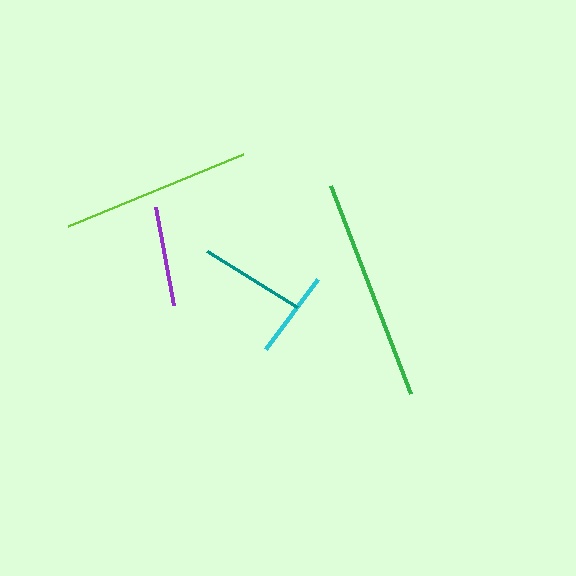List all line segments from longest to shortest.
From longest to shortest: green, lime, teal, purple, cyan.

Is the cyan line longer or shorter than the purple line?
The purple line is longer than the cyan line.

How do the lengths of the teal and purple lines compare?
The teal and purple lines are approximately the same length.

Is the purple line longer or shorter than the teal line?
The teal line is longer than the purple line.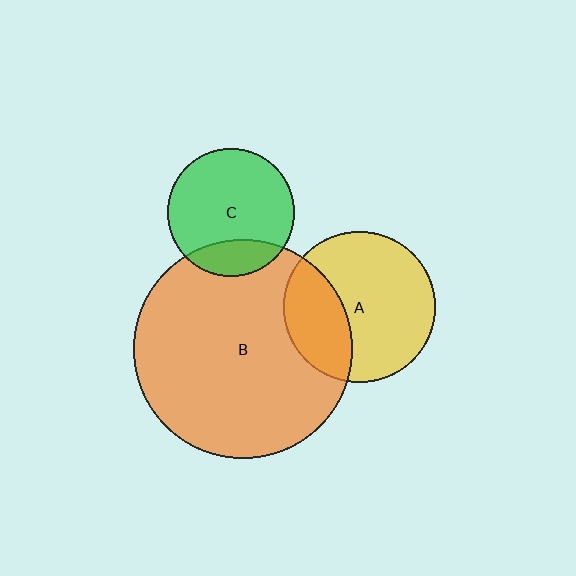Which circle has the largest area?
Circle B (orange).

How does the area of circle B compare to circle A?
Approximately 2.1 times.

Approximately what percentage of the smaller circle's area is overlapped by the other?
Approximately 20%.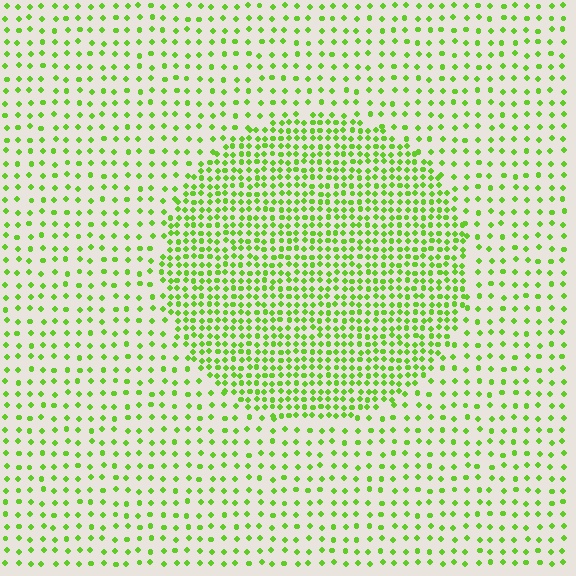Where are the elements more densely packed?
The elements are more densely packed inside the circle boundary.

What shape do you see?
I see a circle.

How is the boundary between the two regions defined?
The boundary is defined by a change in element density (approximately 2.3x ratio). All elements are the same color, size, and shape.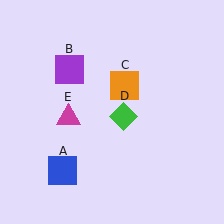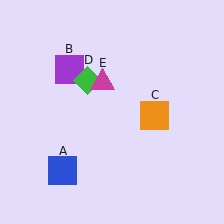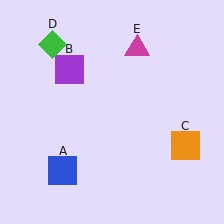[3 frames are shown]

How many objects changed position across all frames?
3 objects changed position: orange square (object C), green diamond (object D), magenta triangle (object E).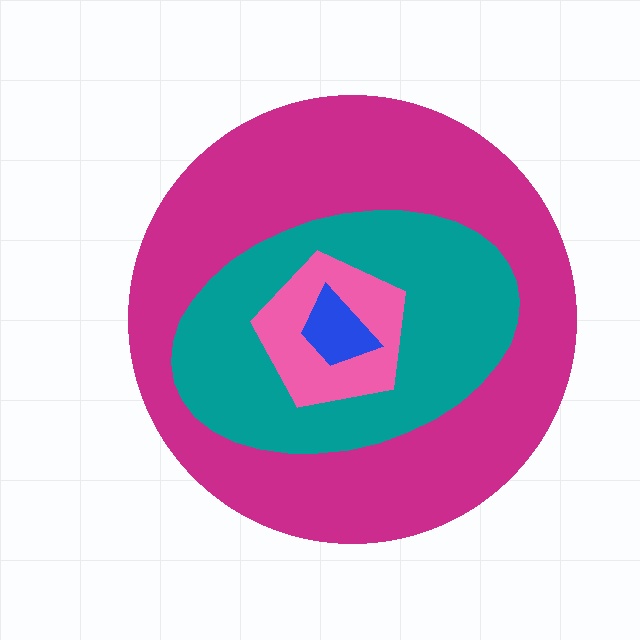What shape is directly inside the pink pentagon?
The blue trapezoid.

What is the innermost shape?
The blue trapezoid.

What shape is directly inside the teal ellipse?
The pink pentagon.